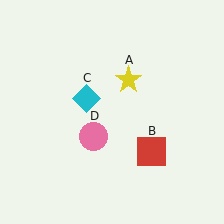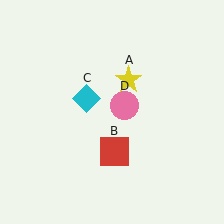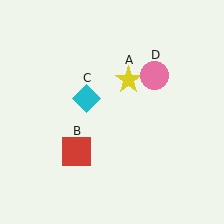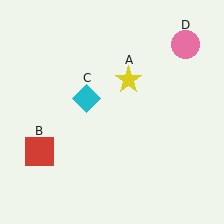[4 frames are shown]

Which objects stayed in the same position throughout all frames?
Yellow star (object A) and cyan diamond (object C) remained stationary.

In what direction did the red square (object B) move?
The red square (object B) moved left.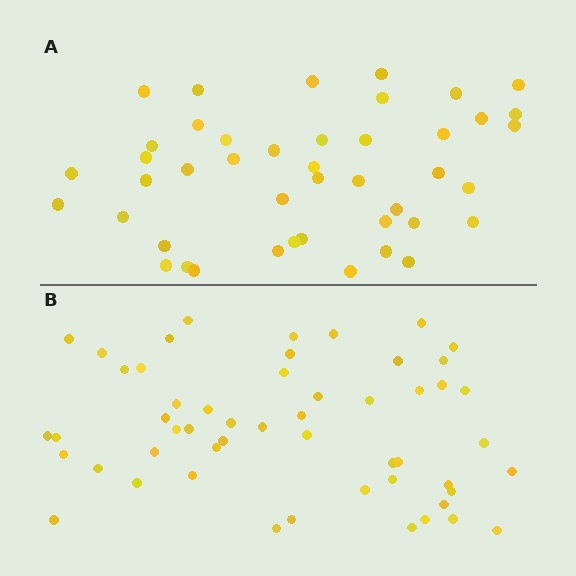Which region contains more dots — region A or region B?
Region B (the bottom region) has more dots.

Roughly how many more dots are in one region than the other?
Region B has roughly 8 or so more dots than region A.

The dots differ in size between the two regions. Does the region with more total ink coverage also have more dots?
No. Region A has more total ink coverage because its dots are larger, but region B actually contains more individual dots. Total area can be misleading — the number of items is what matters here.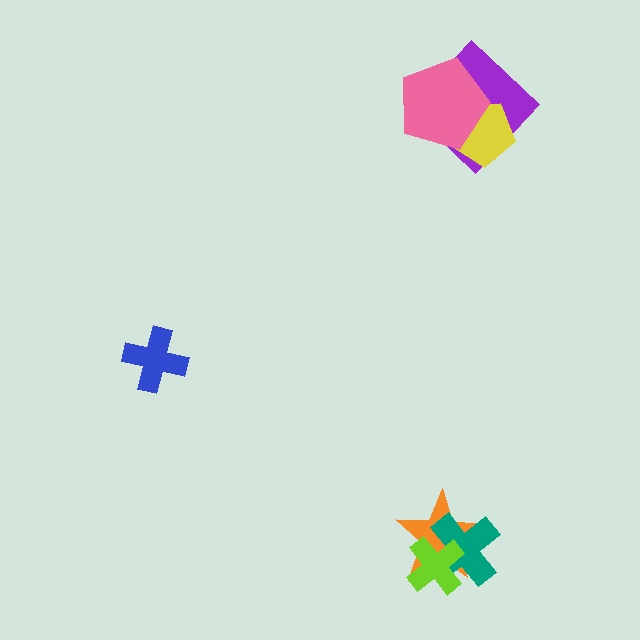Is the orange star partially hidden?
Yes, it is partially covered by another shape.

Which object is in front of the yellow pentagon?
The pink pentagon is in front of the yellow pentagon.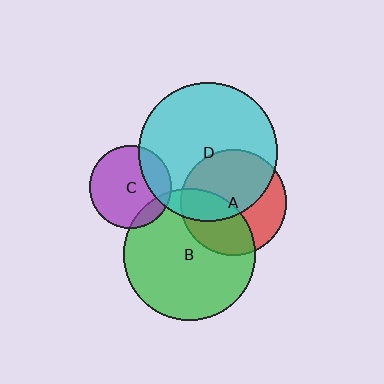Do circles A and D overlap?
Yes.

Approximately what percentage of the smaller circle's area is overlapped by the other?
Approximately 60%.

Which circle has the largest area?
Circle D (cyan).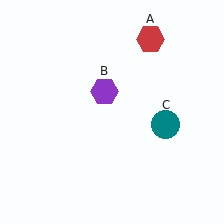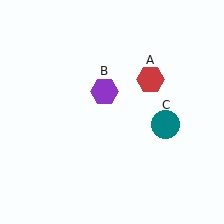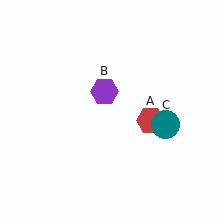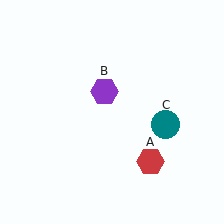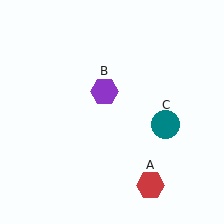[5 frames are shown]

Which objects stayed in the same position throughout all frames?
Purple hexagon (object B) and teal circle (object C) remained stationary.